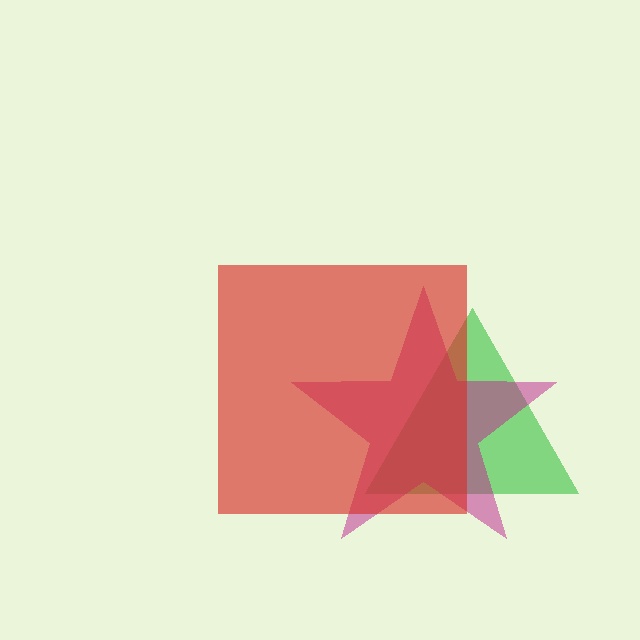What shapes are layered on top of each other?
The layered shapes are: a green triangle, a magenta star, a red square.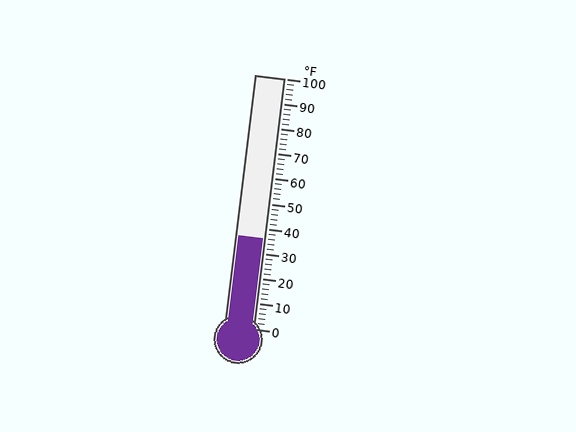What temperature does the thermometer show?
The thermometer shows approximately 36°F.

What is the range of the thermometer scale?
The thermometer scale ranges from 0°F to 100°F.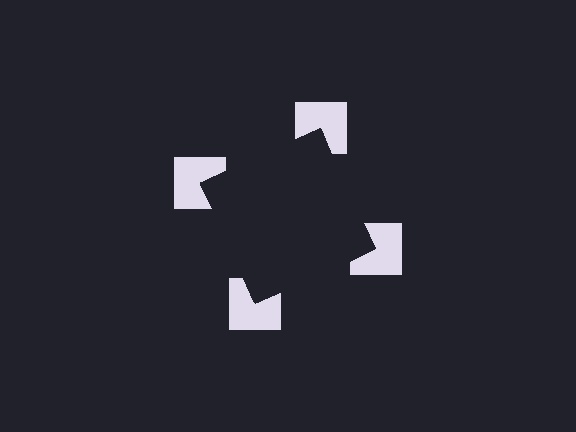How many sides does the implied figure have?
4 sides.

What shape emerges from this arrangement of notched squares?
An illusory square — its edges are inferred from the aligned wedge cuts in the notched squares, not physically drawn.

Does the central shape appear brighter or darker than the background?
It typically appears slightly darker than the background, even though no actual brightness change is drawn.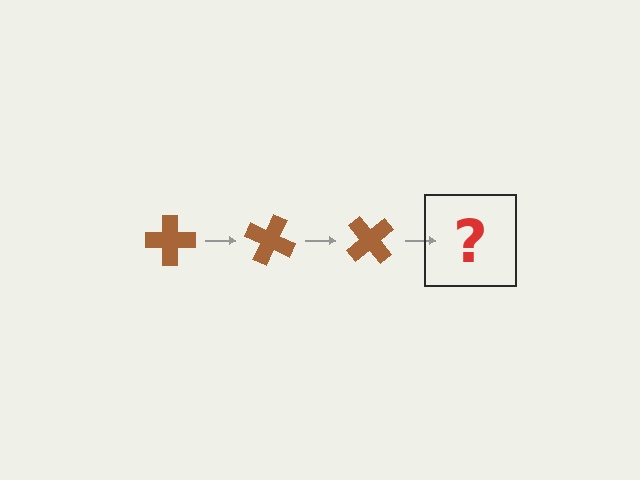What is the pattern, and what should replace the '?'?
The pattern is that the cross rotates 25 degrees each step. The '?' should be a brown cross rotated 75 degrees.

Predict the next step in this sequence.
The next step is a brown cross rotated 75 degrees.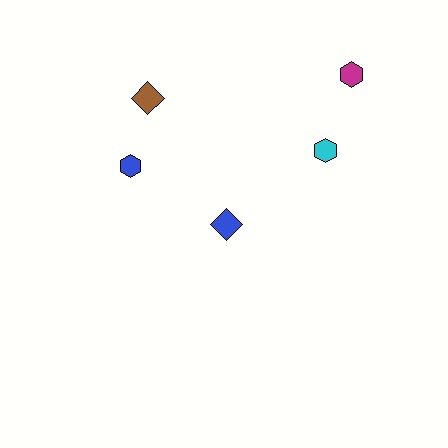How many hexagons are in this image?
There are 3 hexagons.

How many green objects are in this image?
There are no green objects.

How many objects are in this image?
There are 5 objects.